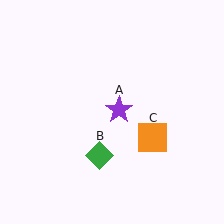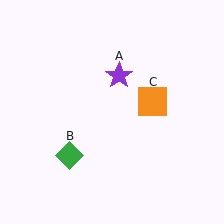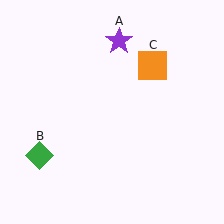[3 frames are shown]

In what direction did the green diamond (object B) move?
The green diamond (object B) moved left.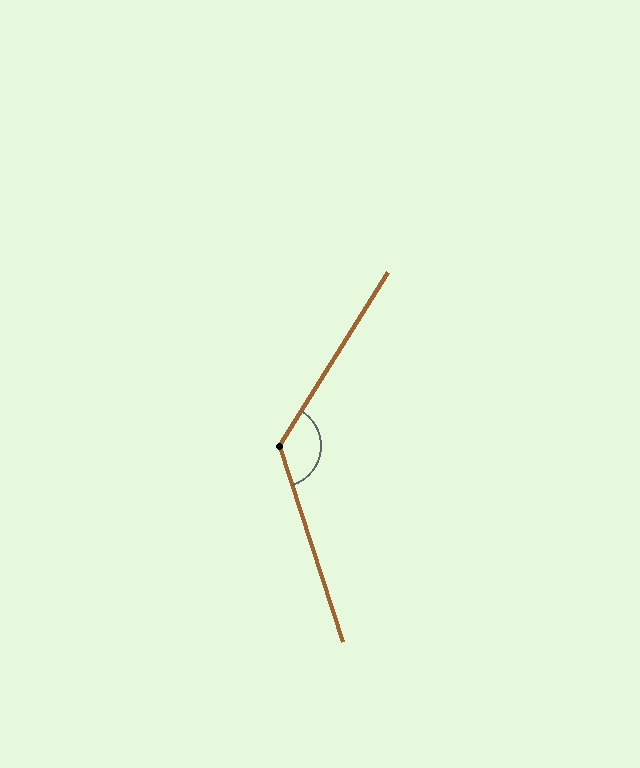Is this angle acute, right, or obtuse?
It is obtuse.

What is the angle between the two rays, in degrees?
Approximately 130 degrees.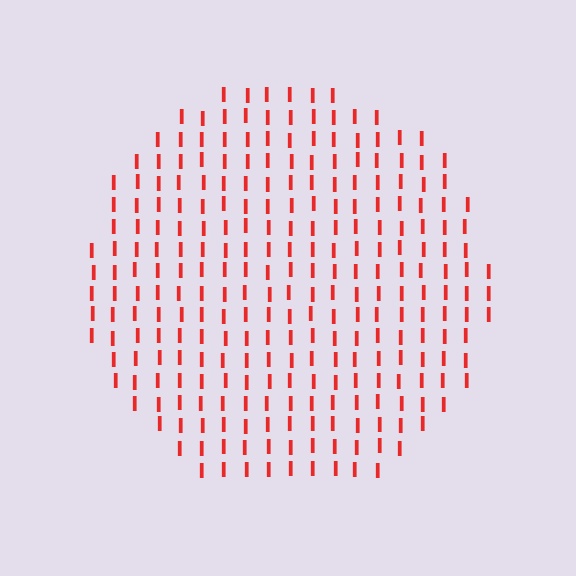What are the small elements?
The small elements are letter I's.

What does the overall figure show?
The overall figure shows a circle.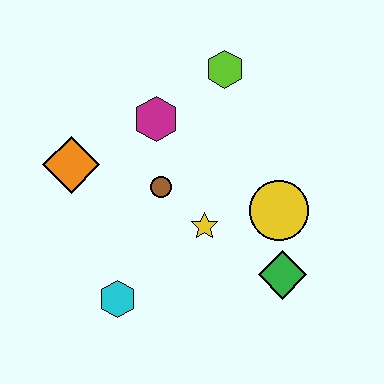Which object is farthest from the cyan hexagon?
The lime hexagon is farthest from the cyan hexagon.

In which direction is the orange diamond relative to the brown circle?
The orange diamond is to the left of the brown circle.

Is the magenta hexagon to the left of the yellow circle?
Yes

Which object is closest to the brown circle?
The yellow star is closest to the brown circle.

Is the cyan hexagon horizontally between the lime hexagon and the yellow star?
No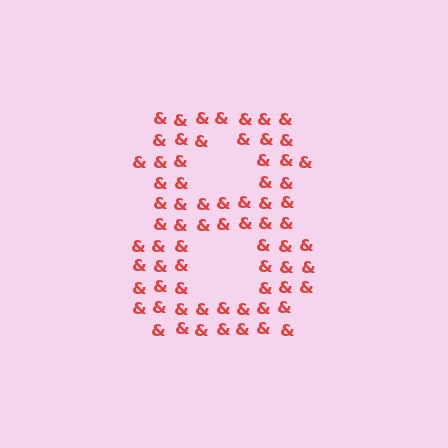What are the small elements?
The small elements are ampersands.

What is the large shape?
The large shape is the digit 8.